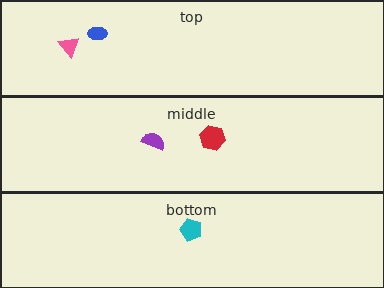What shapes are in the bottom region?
The cyan pentagon.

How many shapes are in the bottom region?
1.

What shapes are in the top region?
The pink triangle, the blue ellipse.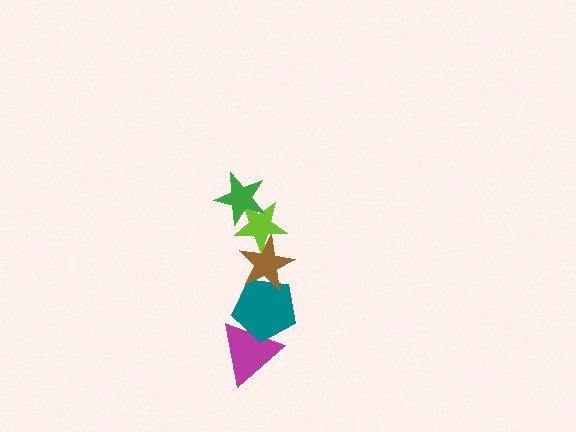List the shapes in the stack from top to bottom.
From top to bottom: the green star, the lime star, the brown star, the teal pentagon, the magenta triangle.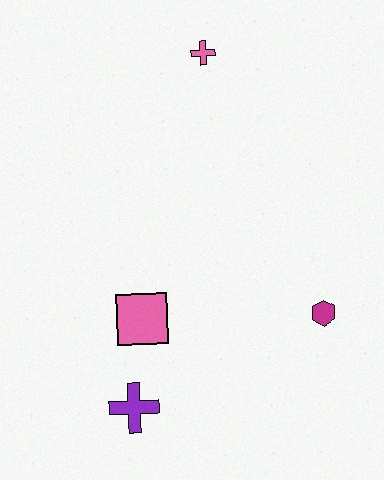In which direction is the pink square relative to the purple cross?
The pink square is above the purple cross.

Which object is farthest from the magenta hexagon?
The pink cross is farthest from the magenta hexagon.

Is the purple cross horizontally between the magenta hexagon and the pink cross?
No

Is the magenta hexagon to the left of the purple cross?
No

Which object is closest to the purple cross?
The pink square is closest to the purple cross.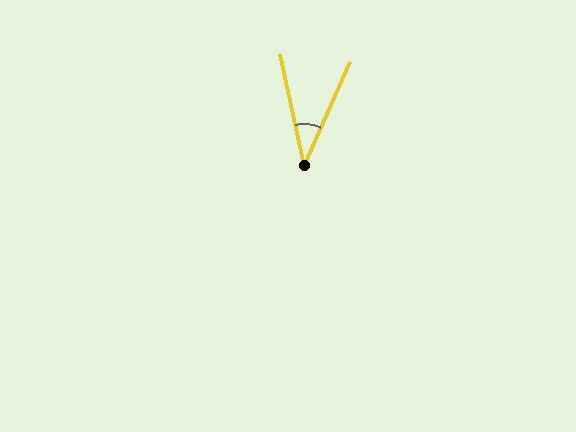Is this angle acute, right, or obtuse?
It is acute.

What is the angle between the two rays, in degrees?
Approximately 36 degrees.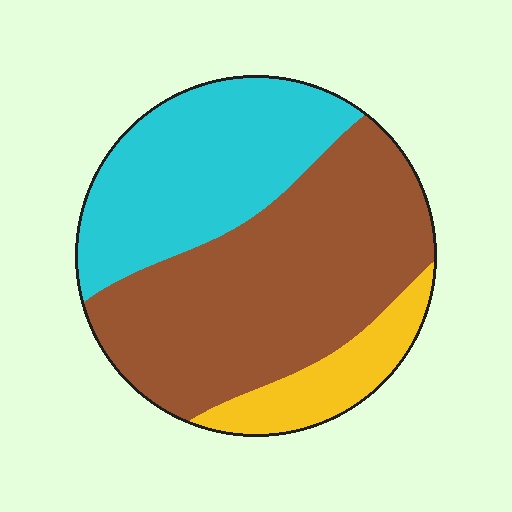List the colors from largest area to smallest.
From largest to smallest: brown, cyan, yellow.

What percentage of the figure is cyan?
Cyan covers roughly 35% of the figure.